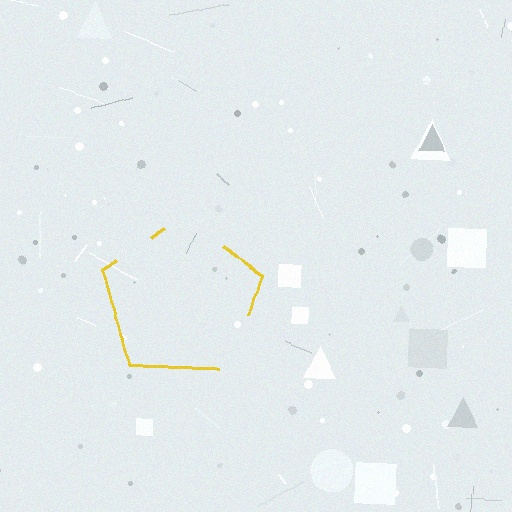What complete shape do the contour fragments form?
The contour fragments form a pentagon.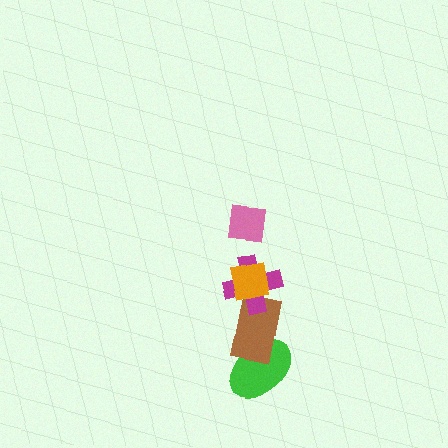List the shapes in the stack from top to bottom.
From top to bottom: the pink square, the orange square, the magenta cross, the brown rectangle, the green ellipse.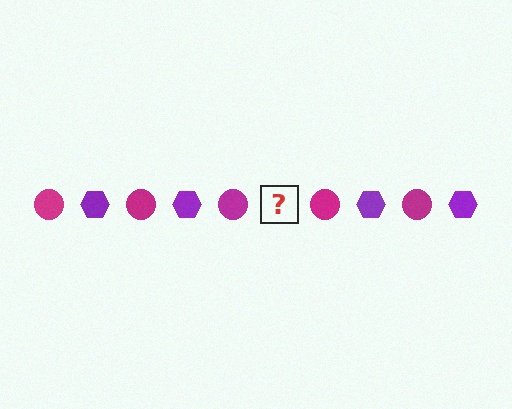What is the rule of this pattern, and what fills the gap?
The rule is that the pattern alternates between magenta circle and purple hexagon. The gap should be filled with a purple hexagon.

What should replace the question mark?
The question mark should be replaced with a purple hexagon.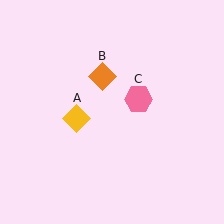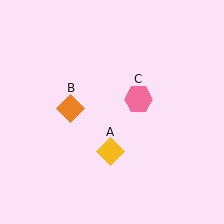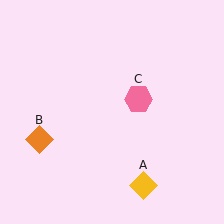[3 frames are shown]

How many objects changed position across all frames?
2 objects changed position: yellow diamond (object A), orange diamond (object B).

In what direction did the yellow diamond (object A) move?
The yellow diamond (object A) moved down and to the right.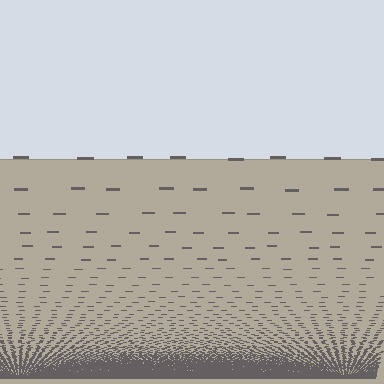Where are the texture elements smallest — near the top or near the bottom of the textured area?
Near the bottom.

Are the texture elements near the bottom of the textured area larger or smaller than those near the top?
Smaller. The gradient is inverted — elements near the bottom are smaller and denser.